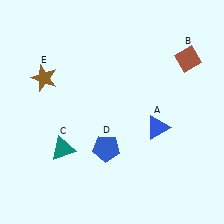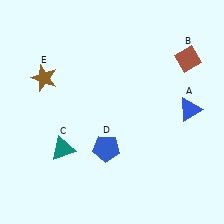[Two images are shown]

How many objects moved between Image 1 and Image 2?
1 object moved between the two images.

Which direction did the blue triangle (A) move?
The blue triangle (A) moved right.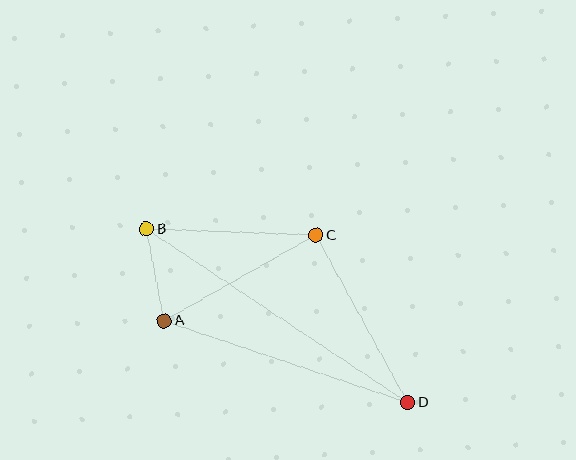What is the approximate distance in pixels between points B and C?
The distance between B and C is approximately 169 pixels.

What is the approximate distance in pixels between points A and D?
The distance between A and D is approximately 257 pixels.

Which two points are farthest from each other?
Points B and D are farthest from each other.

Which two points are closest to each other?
Points A and B are closest to each other.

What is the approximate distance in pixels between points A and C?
The distance between A and C is approximately 174 pixels.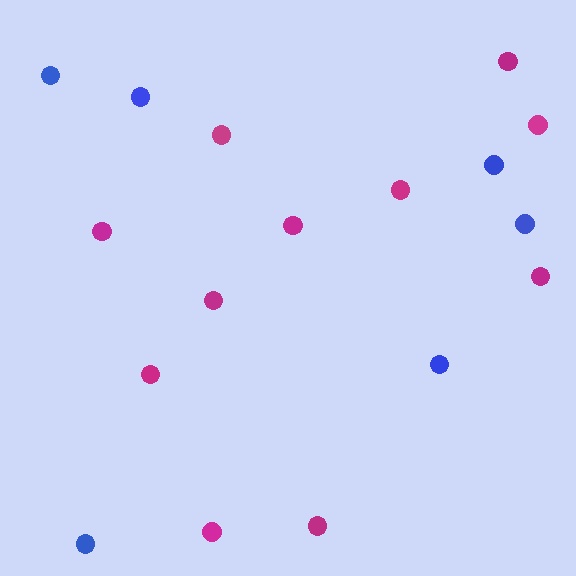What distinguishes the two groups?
There are 2 groups: one group of blue circles (6) and one group of magenta circles (11).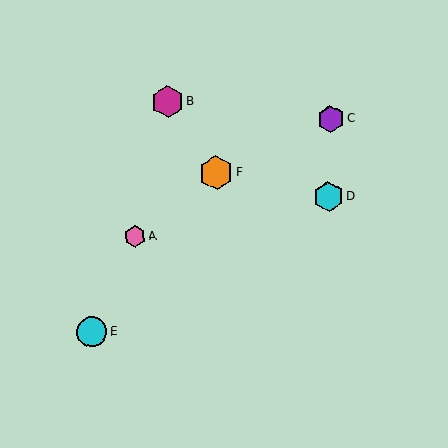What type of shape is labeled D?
Shape D is a cyan hexagon.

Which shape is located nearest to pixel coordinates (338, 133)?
The purple hexagon (labeled C) at (331, 119) is nearest to that location.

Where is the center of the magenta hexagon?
The center of the magenta hexagon is at (167, 102).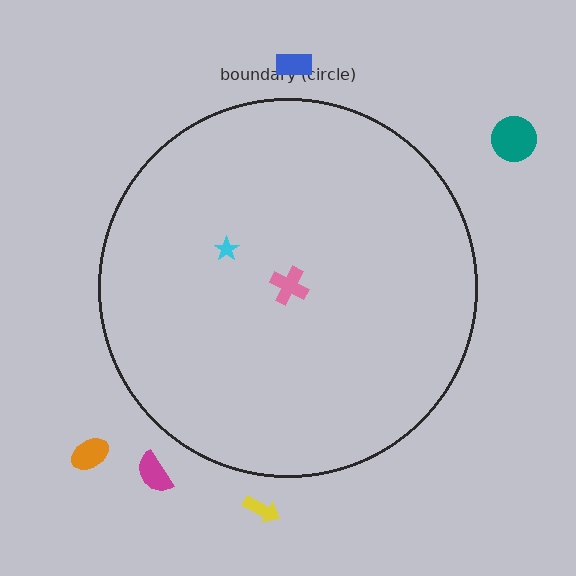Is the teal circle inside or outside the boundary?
Outside.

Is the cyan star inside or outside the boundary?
Inside.